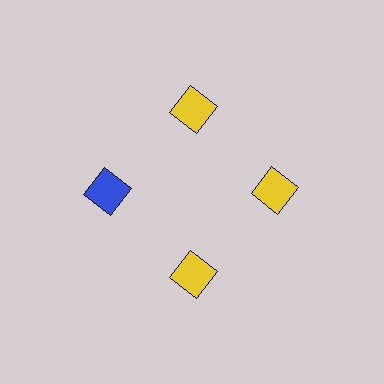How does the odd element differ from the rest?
It has a different color: blue instead of yellow.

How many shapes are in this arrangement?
There are 4 shapes arranged in a ring pattern.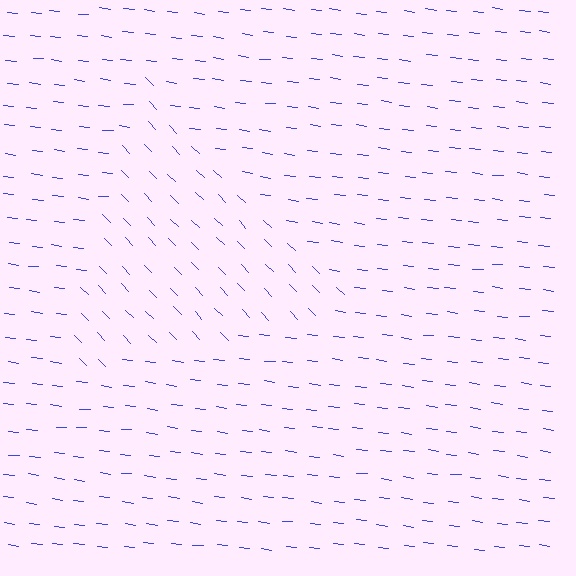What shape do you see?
I see a triangle.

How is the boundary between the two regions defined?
The boundary is defined purely by a change in line orientation (approximately 39 degrees difference). All lines are the same color and thickness.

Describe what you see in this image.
The image is filled with small blue line segments. A triangle region in the image has lines oriented differently from the surrounding lines, creating a visible texture boundary.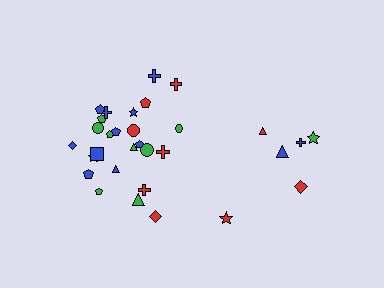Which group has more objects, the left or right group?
The left group.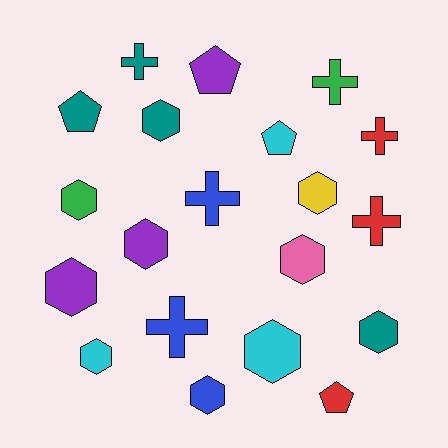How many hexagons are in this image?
There are 10 hexagons.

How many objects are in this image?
There are 20 objects.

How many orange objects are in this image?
There are no orange objects.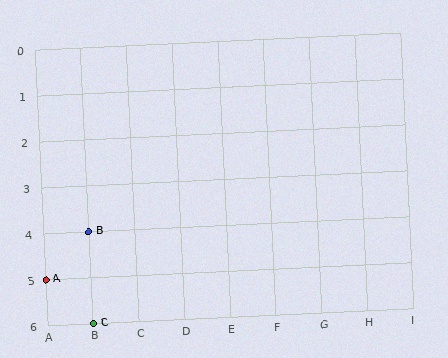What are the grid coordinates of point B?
Point B is at grid coordinates (B, 4).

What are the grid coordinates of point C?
Point C is at grid coordinates (B, 6).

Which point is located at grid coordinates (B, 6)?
Point C is at (B, 6).